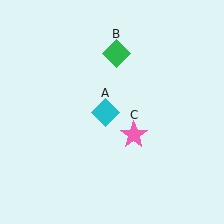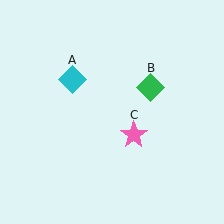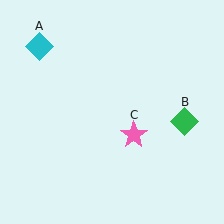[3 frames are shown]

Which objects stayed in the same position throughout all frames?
Pink star (object C) remained stationary.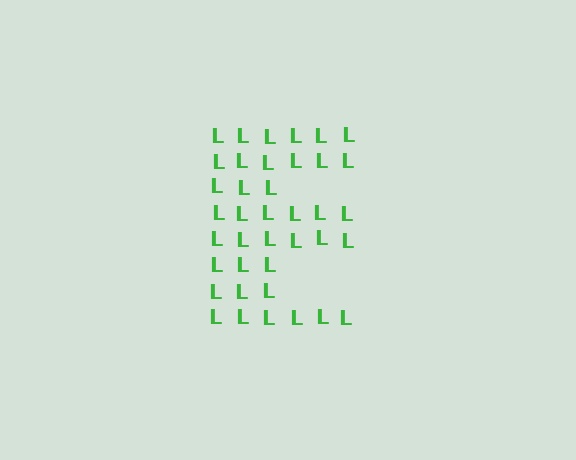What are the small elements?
The small elements are letter L's.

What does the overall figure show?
The overall figure shows the letter E.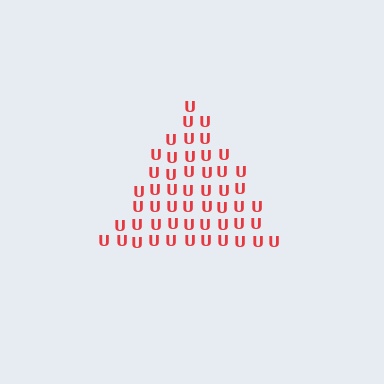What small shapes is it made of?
It is made of small letter U's.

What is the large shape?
The large shape is a triangle.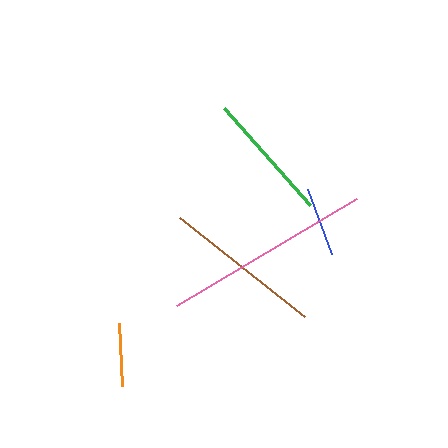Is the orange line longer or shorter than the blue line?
The blue line is longer than the orange line.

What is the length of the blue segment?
The blue segment is approximately 69 pixels long.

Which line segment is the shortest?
The orange line is the shortest at approximately 63 pixels.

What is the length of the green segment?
The green segment is approximately 130 pixels long.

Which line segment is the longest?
The pink line is the longest at approximately 209 pixels.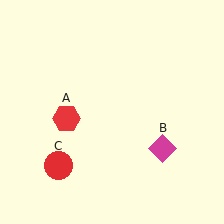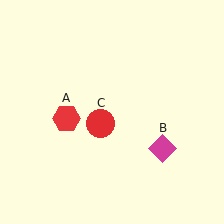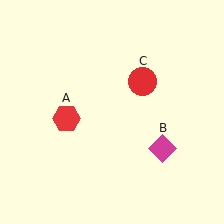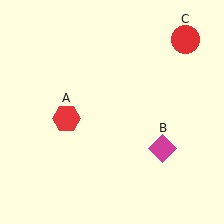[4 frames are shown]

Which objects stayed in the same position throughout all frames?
Red hexagon (object A) and magenta diamond (object B) remained stationary.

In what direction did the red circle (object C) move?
The red circle (object C) moved up and to the right.